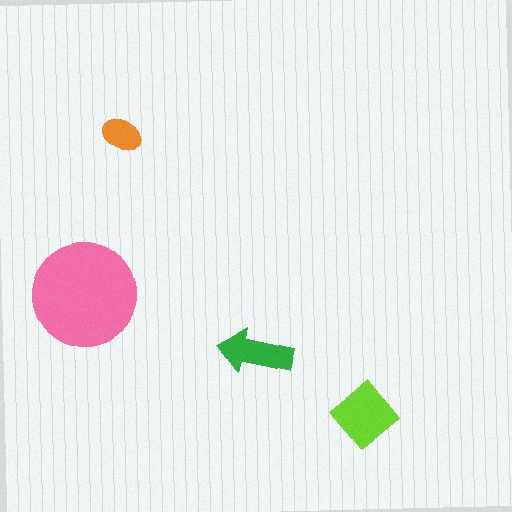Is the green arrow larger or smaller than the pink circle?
Smaller.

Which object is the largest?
The pink circle.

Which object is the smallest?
The orange ellipse.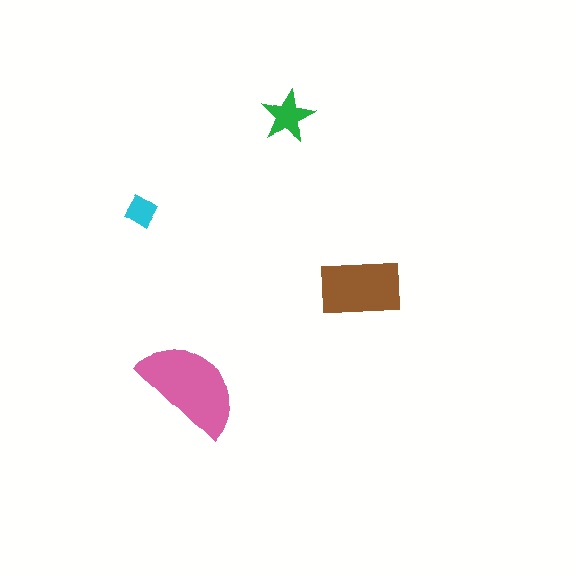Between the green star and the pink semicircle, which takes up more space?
The pink semicircle.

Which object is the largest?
The pink semicircle.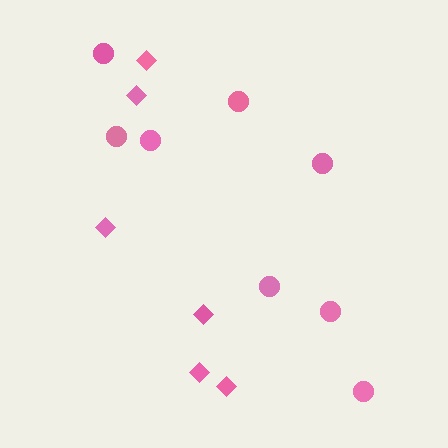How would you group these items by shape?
There are 2 groups: one group of circles (8) and one group of diamonds (6).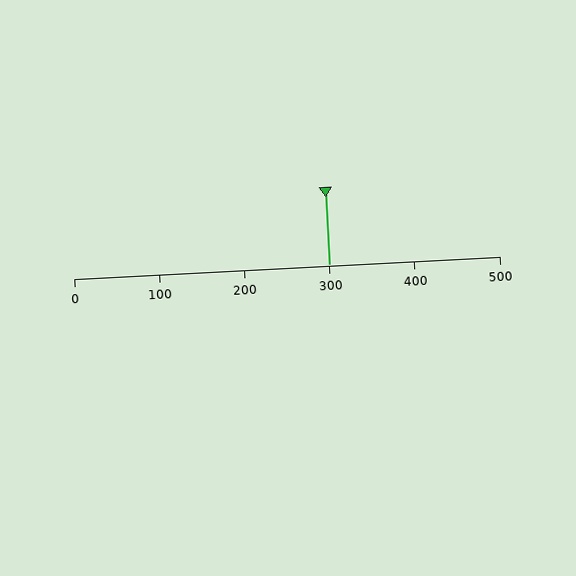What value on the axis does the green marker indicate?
The marker indicates approximately 300.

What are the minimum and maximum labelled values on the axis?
The axis runs from 0 to 500.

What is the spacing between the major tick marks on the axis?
The major ticks are spaced 100 apart.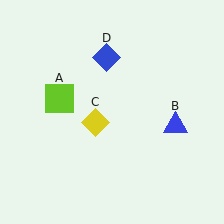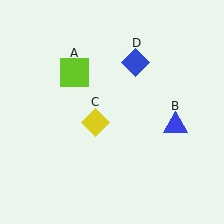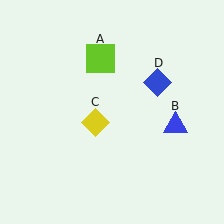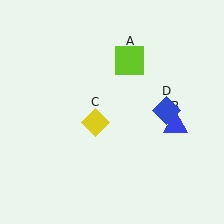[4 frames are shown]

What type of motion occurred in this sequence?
The lime square (object A), blue diamond (object D) rotated clockwise around the center of the scene.